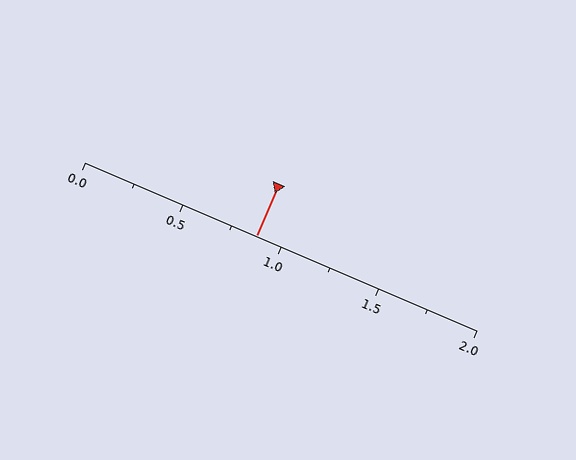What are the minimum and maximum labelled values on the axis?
The axis runs from 0.0 to 2.0.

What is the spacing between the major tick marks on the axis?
The major ticks are spaced 0.5 apart.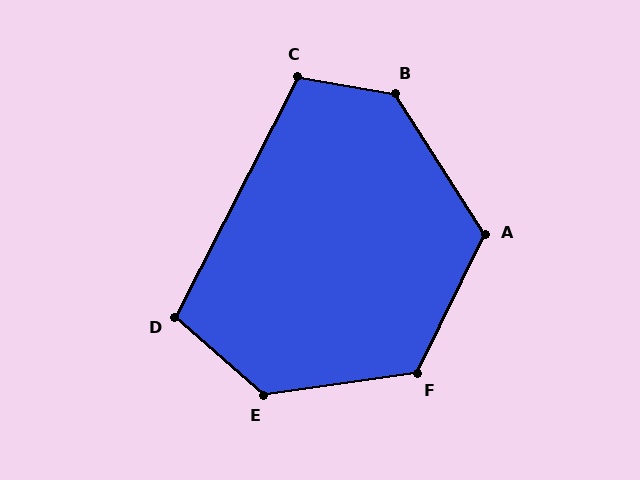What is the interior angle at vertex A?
Approximately 122 degrees (obtuse).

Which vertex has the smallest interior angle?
D, at approximately 104 degrees.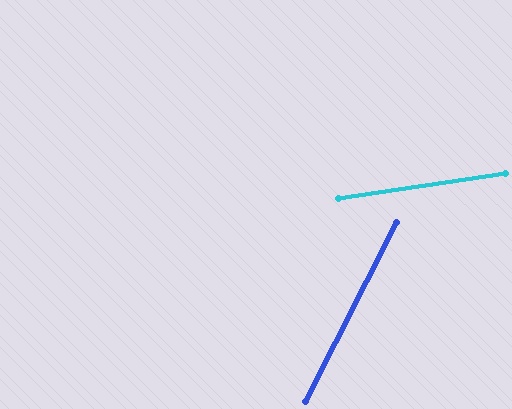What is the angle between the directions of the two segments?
Approximately 55 degrees.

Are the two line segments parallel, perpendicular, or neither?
Neither parallel nor perpendicular — they differ by about 55°.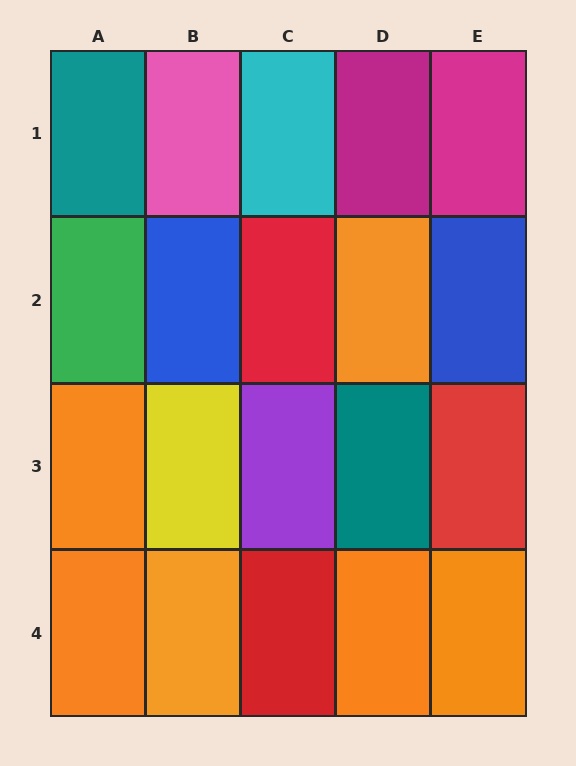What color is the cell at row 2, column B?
Blue.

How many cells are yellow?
1 cell is yellow.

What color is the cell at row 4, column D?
Orange.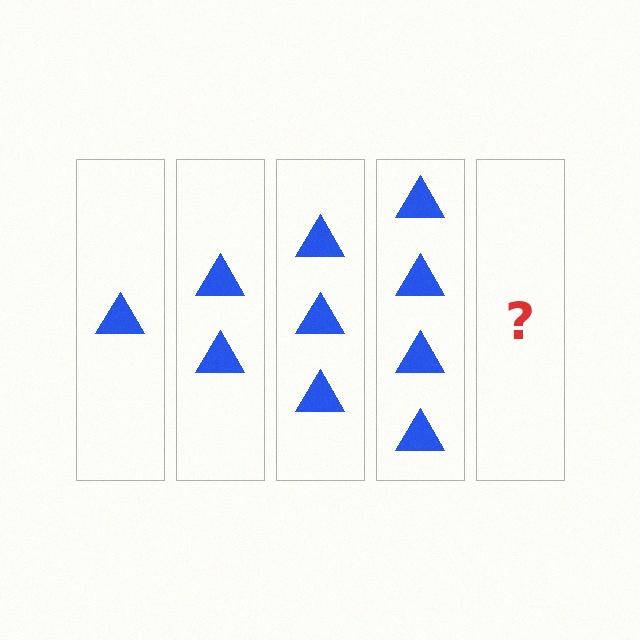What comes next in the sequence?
The next element should be 5 triangles.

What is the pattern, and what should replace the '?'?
The pattern is that each step adds one more triangle. The '?' should be 5 triangles.